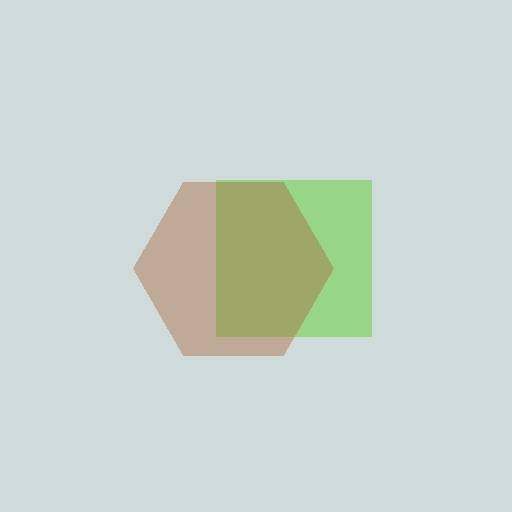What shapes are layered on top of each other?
The layered shapes are: a lime square, a brown hexagon.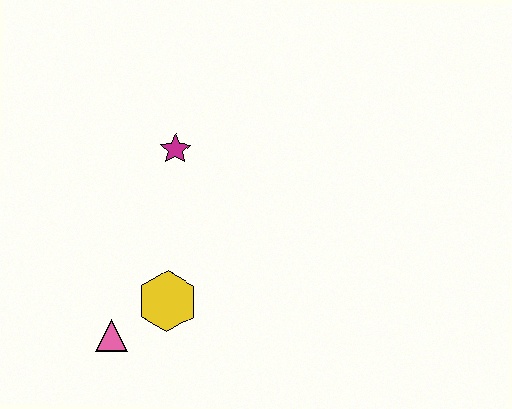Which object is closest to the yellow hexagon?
The pink triangle is closest to the yellow hexagon.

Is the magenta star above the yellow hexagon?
Yes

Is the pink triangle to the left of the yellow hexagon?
Yes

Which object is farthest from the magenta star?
The pink triangle is farthest from the magenta star.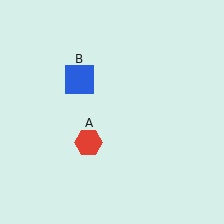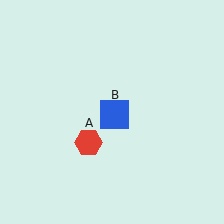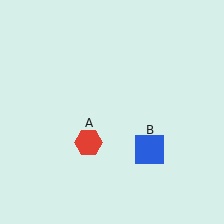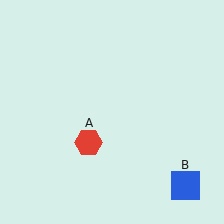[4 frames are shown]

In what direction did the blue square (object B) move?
The blue square (object B) moved down and to the right.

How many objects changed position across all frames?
1 object changed position: blue square (object B).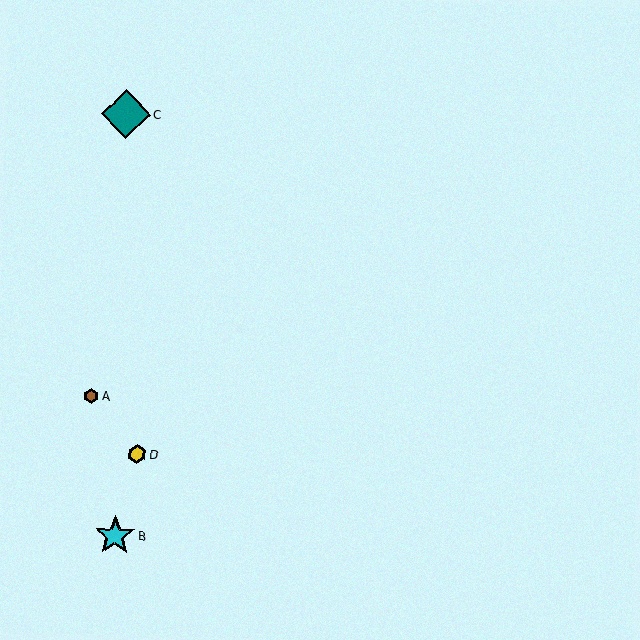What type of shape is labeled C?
Shape C is a teal diamond.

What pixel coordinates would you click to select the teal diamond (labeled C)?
Click at (126, 114) to select the teal diamond C.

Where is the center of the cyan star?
The center of the cyan star is at (115, 536).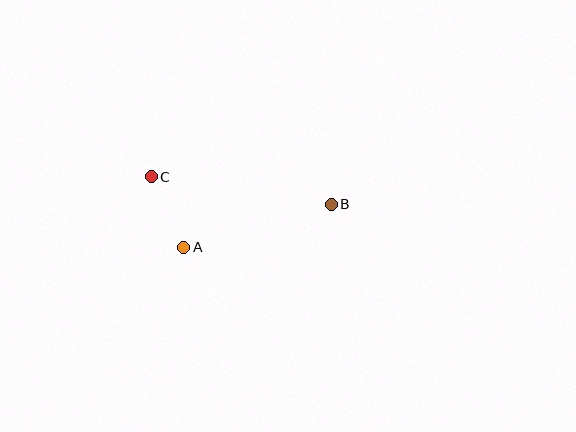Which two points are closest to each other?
Points A and C are closest to each other.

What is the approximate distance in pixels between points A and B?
The distance between A and B is approximately 153 pixels.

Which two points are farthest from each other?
Points B and C are farthest from each other.